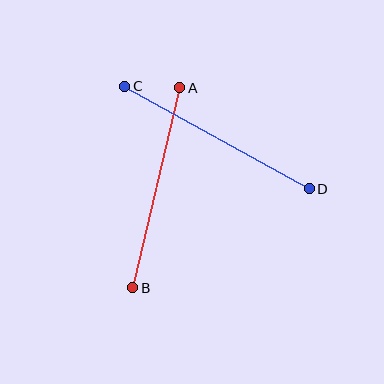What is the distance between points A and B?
The distance is approximately 206 pixels.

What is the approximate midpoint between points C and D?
The midpoint is at approximately (217, 138) pixels.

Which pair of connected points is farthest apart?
Points C and D are farthest apart.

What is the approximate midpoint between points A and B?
The midpoint is at approximately (156, 188) pixels.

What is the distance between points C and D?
The distance is approximately 211 pixels.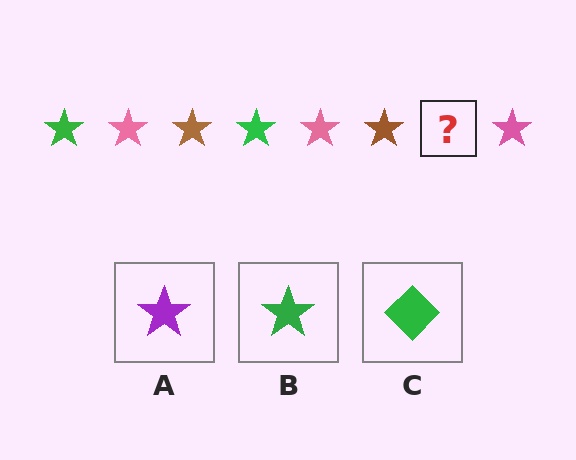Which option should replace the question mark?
Option B.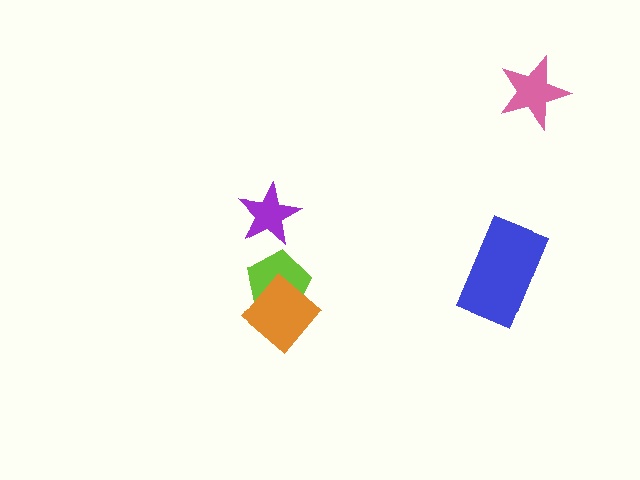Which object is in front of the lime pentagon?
The orange diamond is in front of the lime pentagon.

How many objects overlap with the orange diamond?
1 object overlaps with the orange diamond.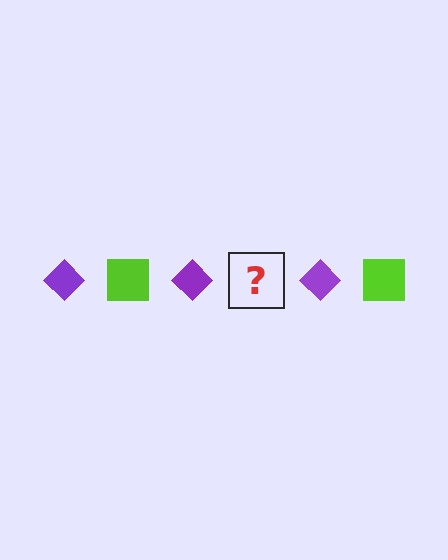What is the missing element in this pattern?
The missing element is a lime square.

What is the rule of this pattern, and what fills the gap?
The rule is that the pattern alternates between purple diamond and lime square. The gap should be filled with a lime square.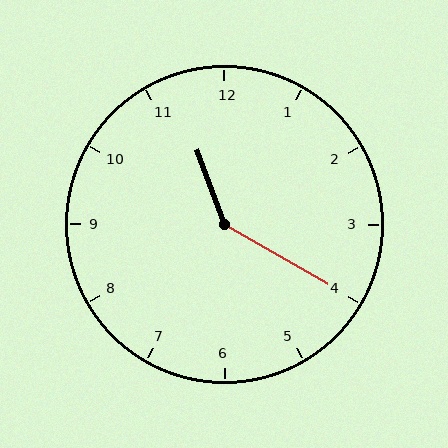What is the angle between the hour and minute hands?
Approximately 140 degrees.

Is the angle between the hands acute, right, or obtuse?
It is obtuse.